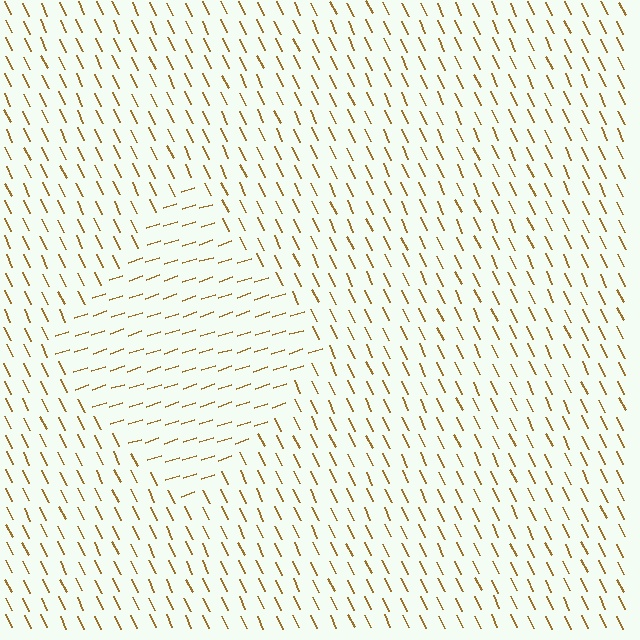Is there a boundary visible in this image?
Yes, there is a texture boundary formed by a change in line orientation.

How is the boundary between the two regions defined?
The boundary is defined purely by a change in line orientation (approximately 82 degrees difference). All lines are the same color and thickness.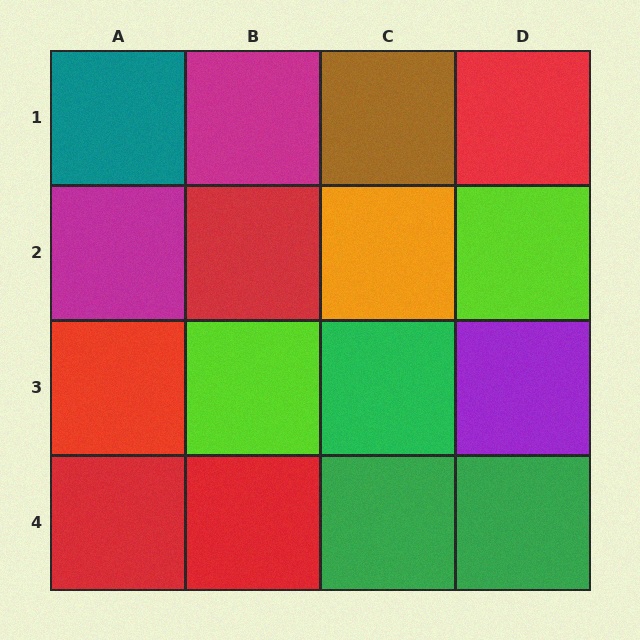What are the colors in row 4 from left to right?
Red, red, green, green.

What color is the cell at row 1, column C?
Brown.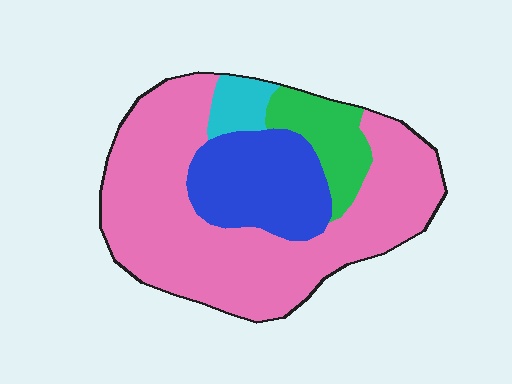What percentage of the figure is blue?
Blue covers around 20% of the figure.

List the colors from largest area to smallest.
From largest to smallest: pink, blue, green, cyan.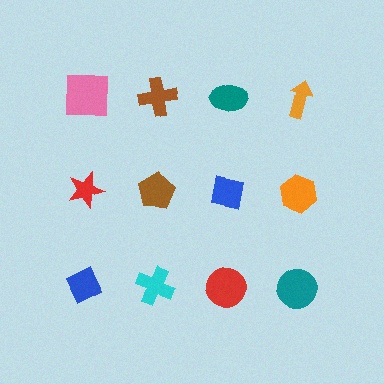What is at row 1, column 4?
An orange arrow.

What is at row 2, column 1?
A red star.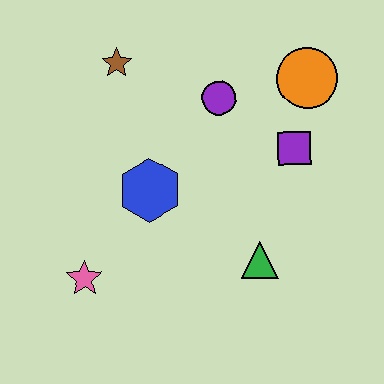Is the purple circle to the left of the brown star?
No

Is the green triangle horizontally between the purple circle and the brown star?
No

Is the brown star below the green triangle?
No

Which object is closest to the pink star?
The blue hexagon is closest to the pink star.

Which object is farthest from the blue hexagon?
The orange circle is farthest from the blue hexagon.